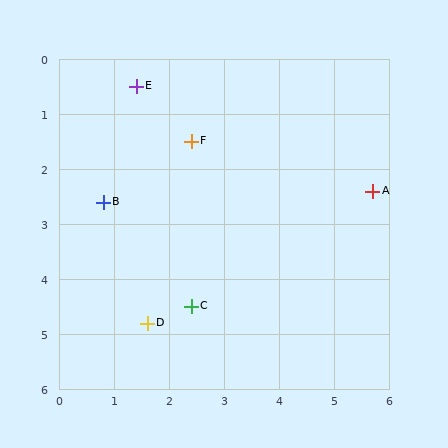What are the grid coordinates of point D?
Point D is at approximately (1.6, 4.8).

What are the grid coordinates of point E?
Point E is at approximately (1.4, 0.5).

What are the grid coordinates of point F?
Point F is at approximately (2.4, 1.5).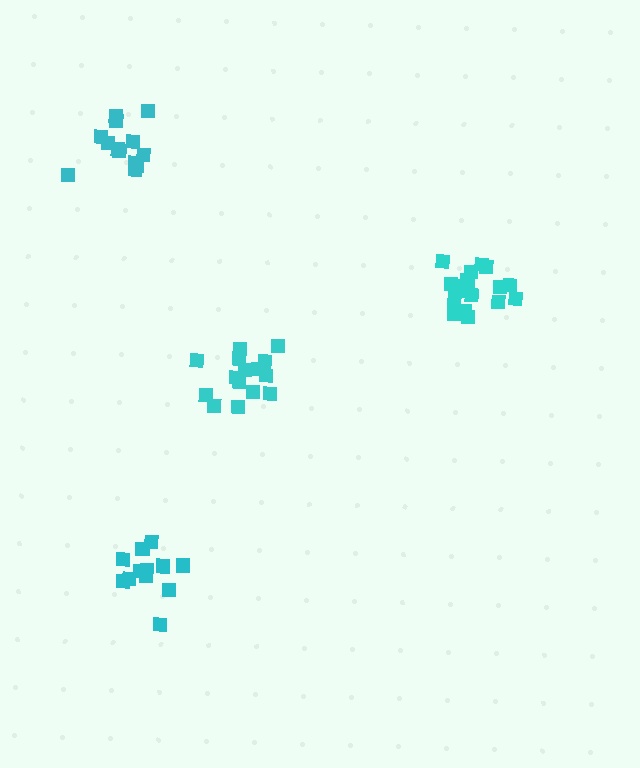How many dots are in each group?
Group 1: 15 dots, Group 2: 13 dots, Group 3: 17 dots, Group 4: 12 dots (57 total).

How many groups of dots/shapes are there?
There are 4 groups.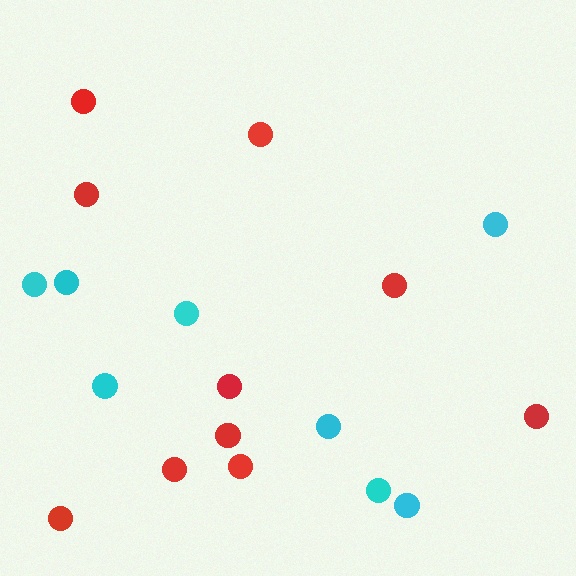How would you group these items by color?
There are 2 groups: one group of cyan circles (8) and one group of red circles (10).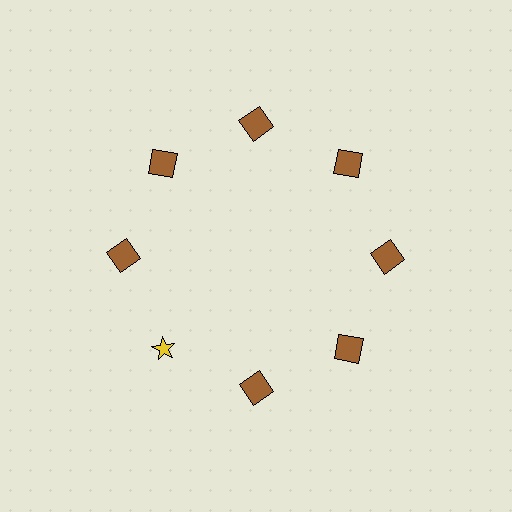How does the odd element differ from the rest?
It differs in both color (yellow instead of brown) and shape (star instead of square).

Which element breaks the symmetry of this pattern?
The yellow star at roughly the 8 o'clock position breaks the symmetry. All other shapes are brown squares.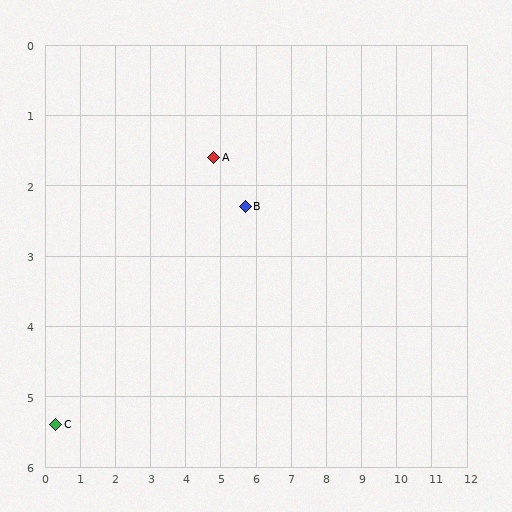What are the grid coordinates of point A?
Point A is at approximately (4.8, 1.6).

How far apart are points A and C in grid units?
Points A and C are about 5.9 grid units apart.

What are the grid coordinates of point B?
Point B is at approximately (5.7, 2.3).